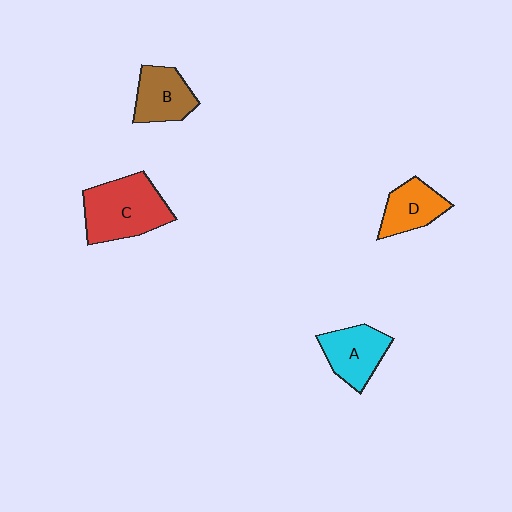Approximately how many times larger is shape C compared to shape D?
Approximately 1.7 times.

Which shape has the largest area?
Shape C (red).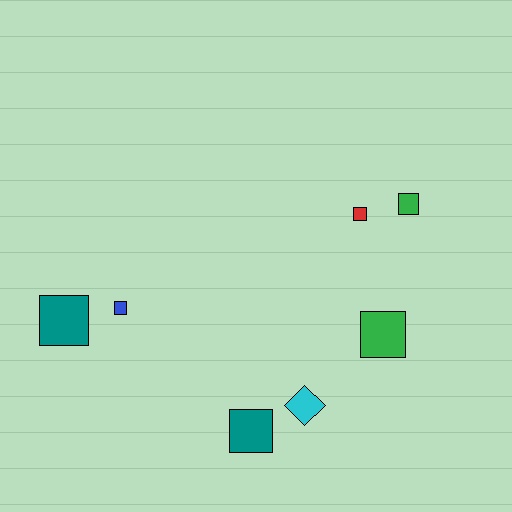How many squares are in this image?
There are 6 squares.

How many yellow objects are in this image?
There are no yellow objects.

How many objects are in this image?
There are 7 objects.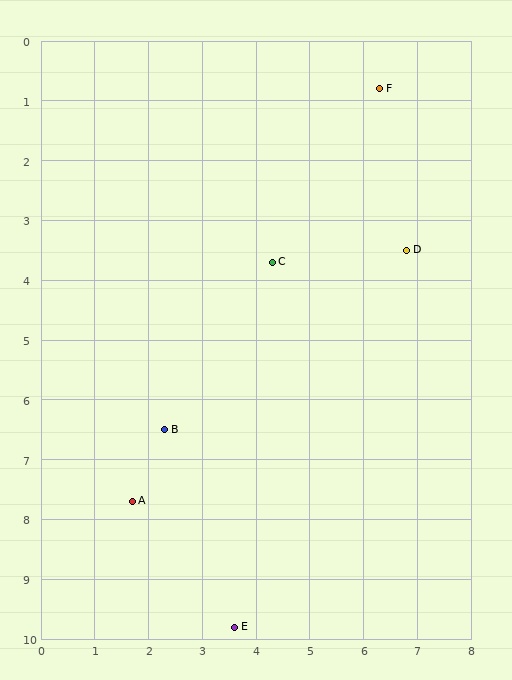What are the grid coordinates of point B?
Point B is at approximately (2.3, 6.5).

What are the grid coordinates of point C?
Point C is at approximately (4.3, 3.7).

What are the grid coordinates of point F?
Point F is at approximately (6.3, 0.8).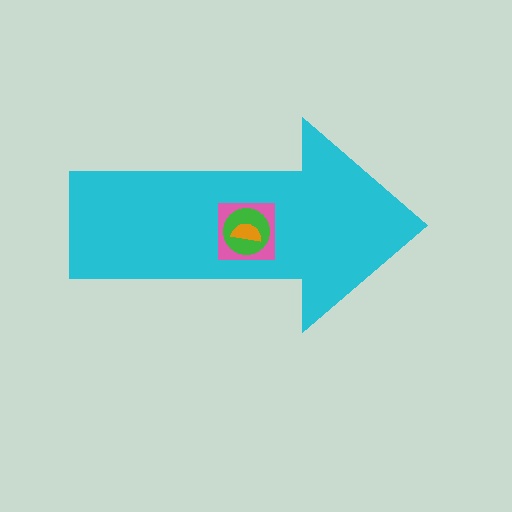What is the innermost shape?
The orange semicircle.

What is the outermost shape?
The cyan arrow.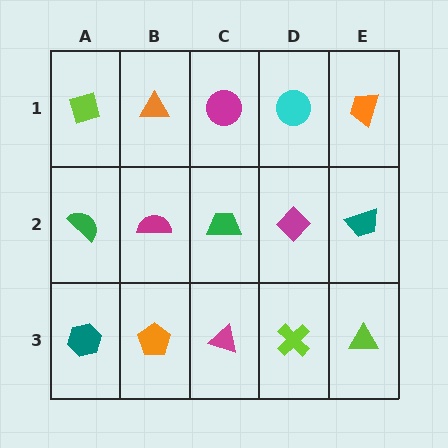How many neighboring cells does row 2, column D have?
4.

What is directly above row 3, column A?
A green semicircle.